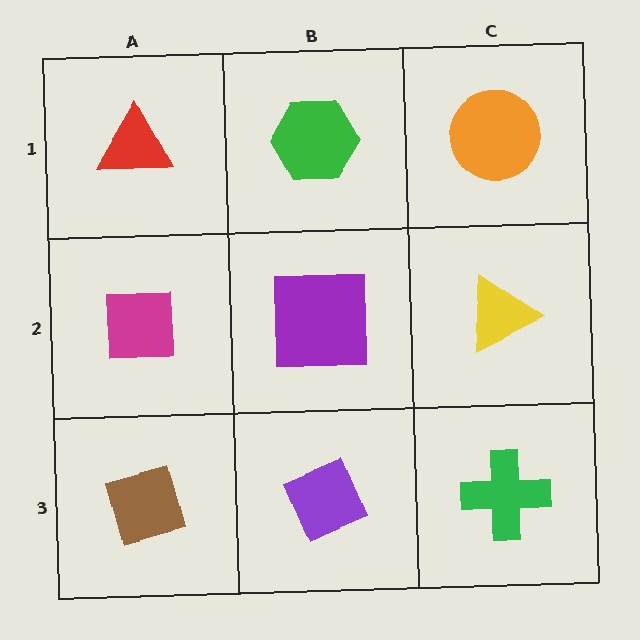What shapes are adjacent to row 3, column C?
A yellow triangle (row 2, column C), a purple diamond (row 3, column B).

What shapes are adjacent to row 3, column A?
A magenta square (row 2, column A), a purple diamond (row 3, column B).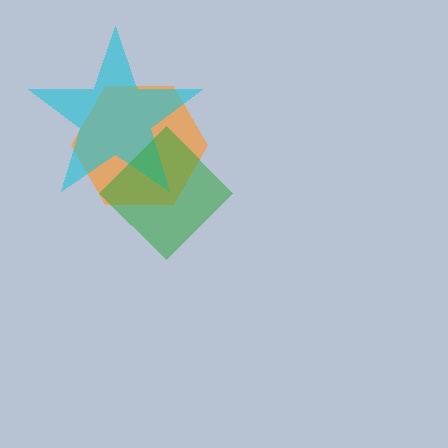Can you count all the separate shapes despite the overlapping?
Yes, there are 3 separate shapes.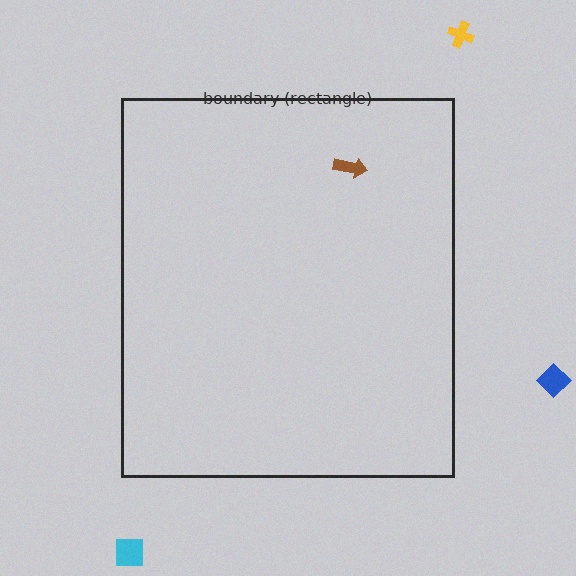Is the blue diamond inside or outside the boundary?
Outside.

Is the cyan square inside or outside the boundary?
Outside.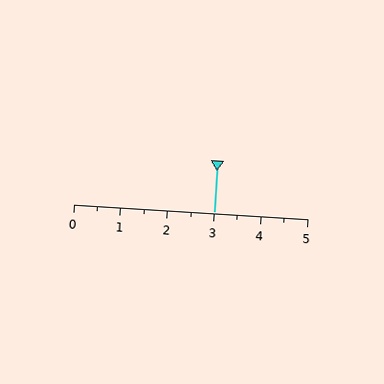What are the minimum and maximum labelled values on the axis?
The axis runs from 0 to 5.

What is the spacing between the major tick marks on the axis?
The major ticks are spaced 1 apart.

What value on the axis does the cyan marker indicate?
The marker indicates approximately 3.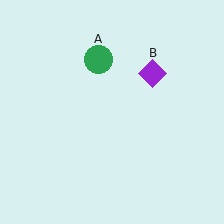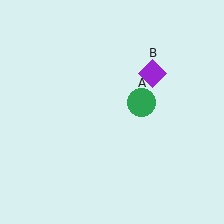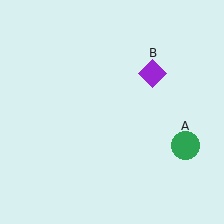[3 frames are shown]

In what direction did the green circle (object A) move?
The green circle (object A) moved down and to the right.